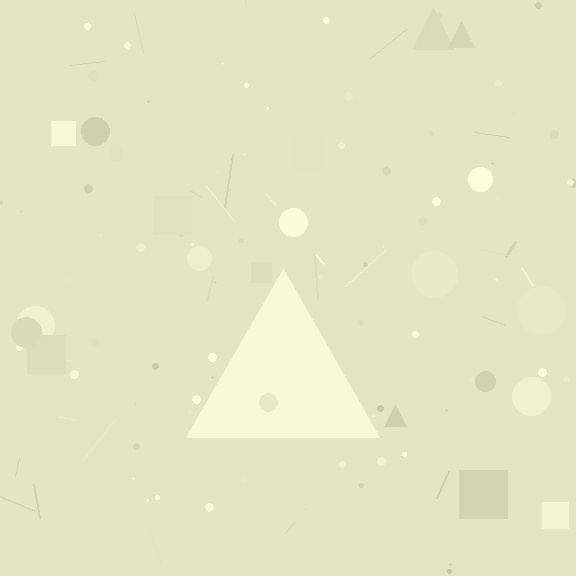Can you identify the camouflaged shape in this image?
The camouflaged shape is a triangle.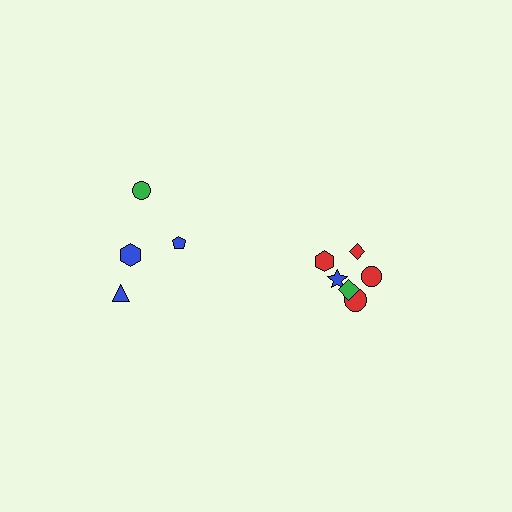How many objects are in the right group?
There are 6 objects.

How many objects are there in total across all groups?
There are 10 objects.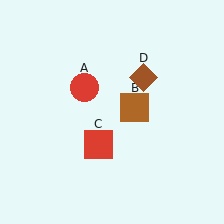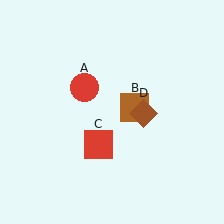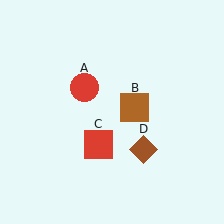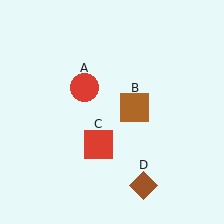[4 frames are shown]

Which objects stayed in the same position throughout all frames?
Red circle (object A) and brown square (object B) and red square (object C) remained stationary.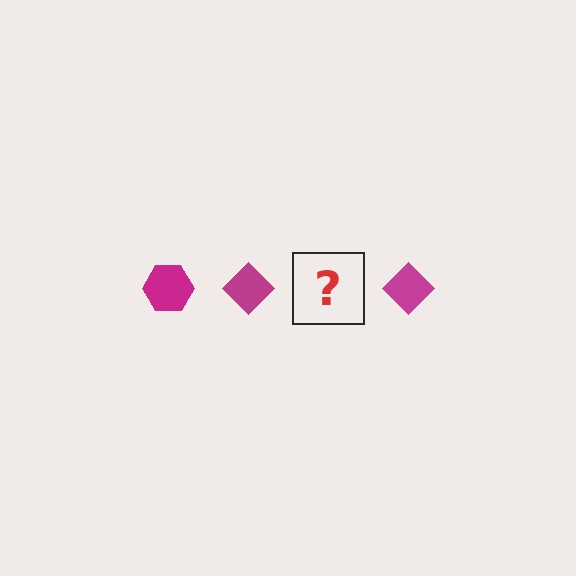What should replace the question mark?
The question mark should be replaced with a magenta hexagon.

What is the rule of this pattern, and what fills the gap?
The rule is that the pattern cycles through hexagon, diamond shapes in magenta. The gap should be filled with a magenta hexagon.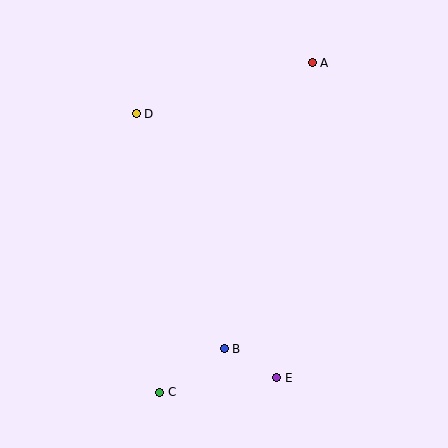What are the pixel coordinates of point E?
Point E is at (277, 378).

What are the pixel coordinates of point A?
Point A is at (312, 63).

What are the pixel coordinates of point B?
Point B is at (224, 349).